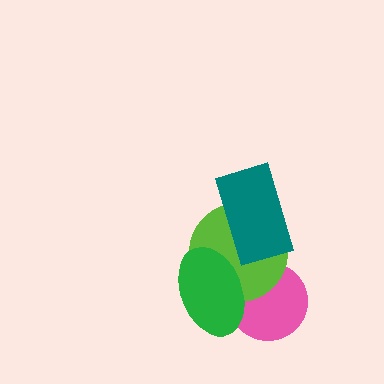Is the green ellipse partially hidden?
No, no other shape covers it.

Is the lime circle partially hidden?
Yes, it is partially covered by another shape.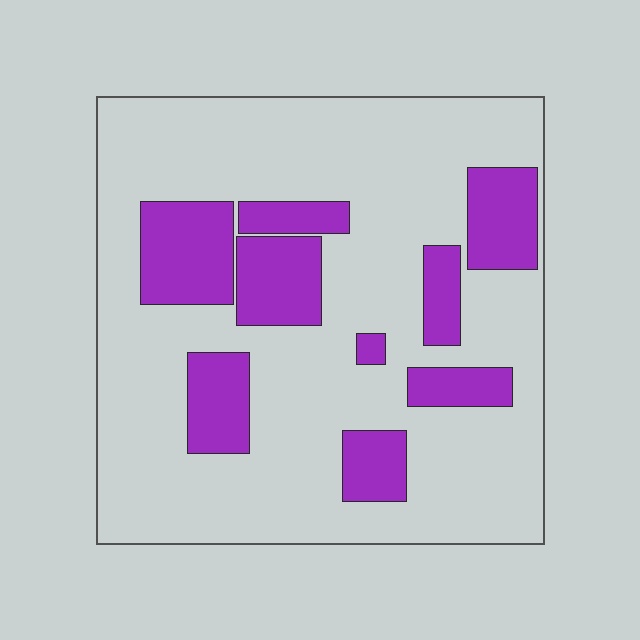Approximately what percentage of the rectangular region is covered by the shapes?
Approximately 25%.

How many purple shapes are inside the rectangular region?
9.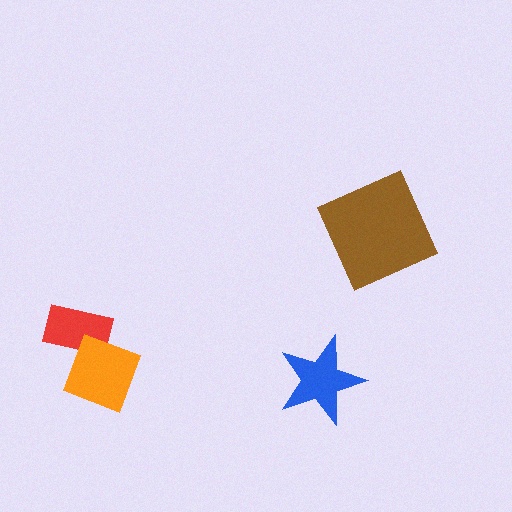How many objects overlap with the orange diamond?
1 object overlaps with the orange diamond.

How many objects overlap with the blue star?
0 objects overlap with the blue star.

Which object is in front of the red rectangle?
The orange diamond is in front of the red rectangle.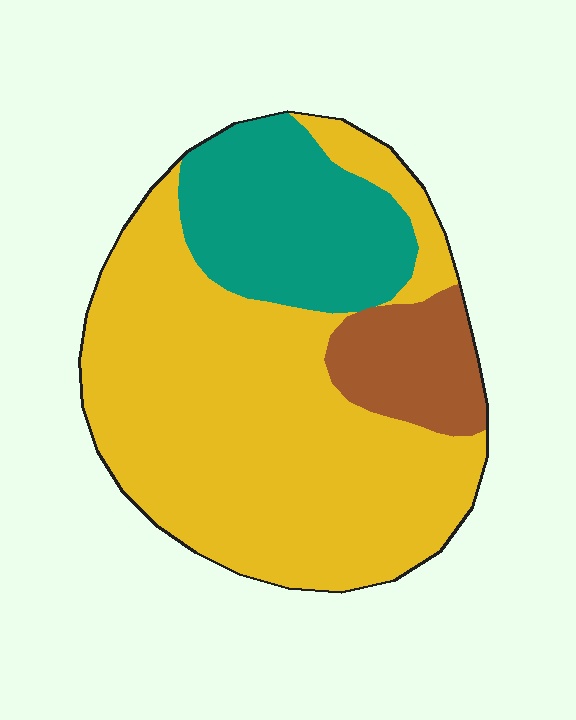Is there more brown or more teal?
Teal.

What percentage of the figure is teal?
Teal covers 23% of the figure.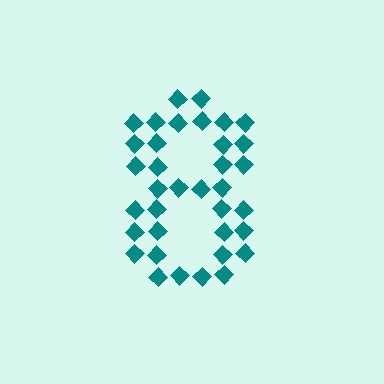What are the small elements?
The small elements are diamonds.